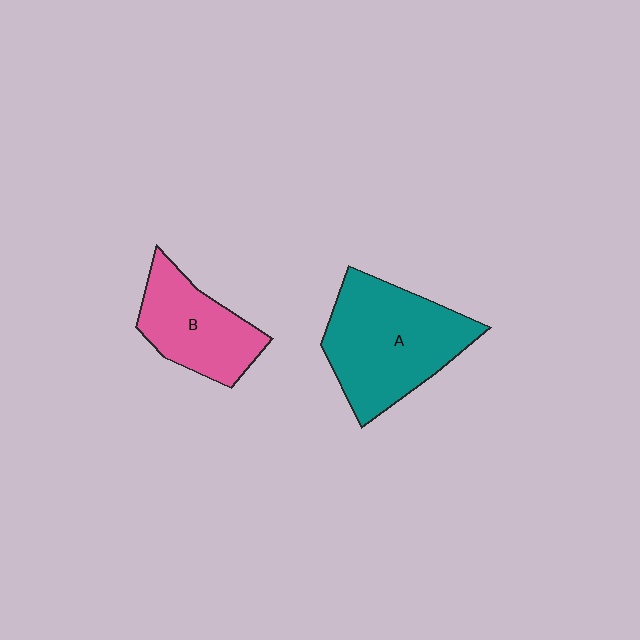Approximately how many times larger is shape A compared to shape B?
Approximately 1.5 times.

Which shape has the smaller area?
Shape B (pink).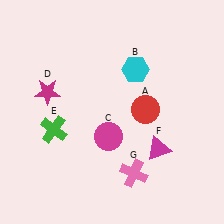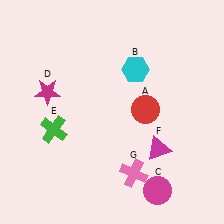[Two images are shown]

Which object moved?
The magenta circle (C) moved down.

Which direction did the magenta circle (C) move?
The magenta circle (C) moved down.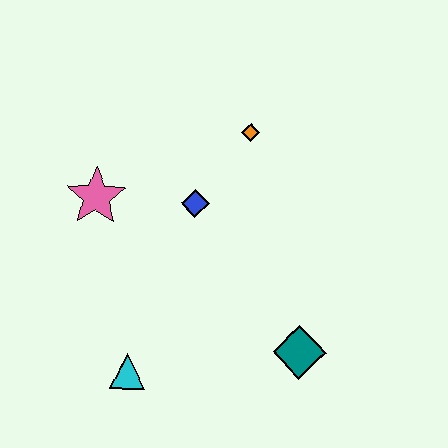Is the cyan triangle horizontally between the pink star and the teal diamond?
Yes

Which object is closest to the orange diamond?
The blue diamond is closest to the orange diamond.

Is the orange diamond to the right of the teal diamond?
No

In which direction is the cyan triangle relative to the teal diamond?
The cyan triangle is to the left of the teal diamond.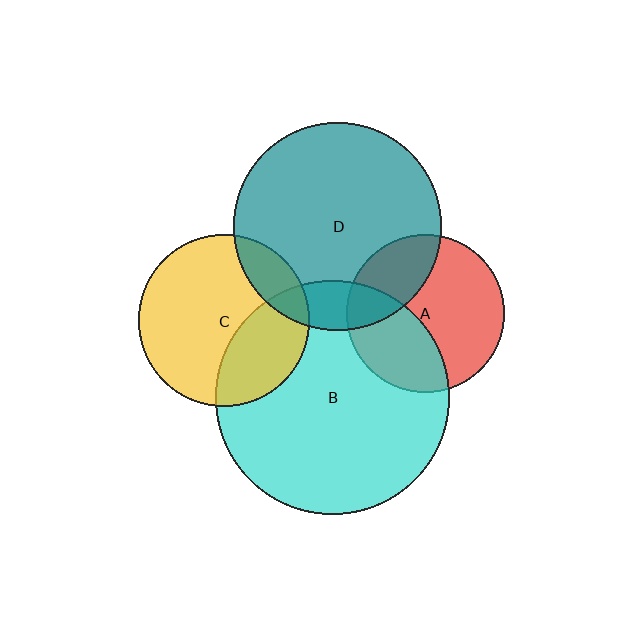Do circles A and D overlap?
Yes.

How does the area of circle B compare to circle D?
Approximately 1.3 times.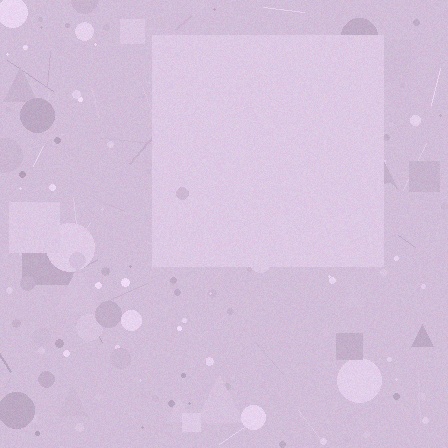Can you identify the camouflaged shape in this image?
The camouflaged shape is a square.